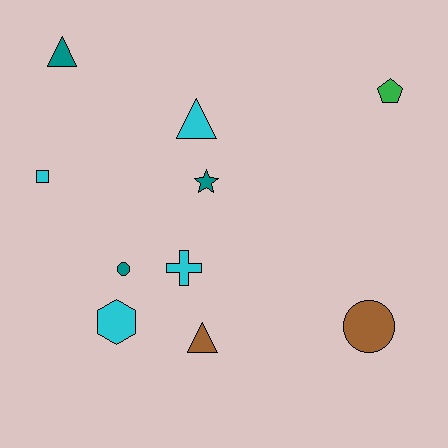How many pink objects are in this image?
There are no pink objects.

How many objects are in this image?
There are 10 objects.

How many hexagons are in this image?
There is 1 hexagon.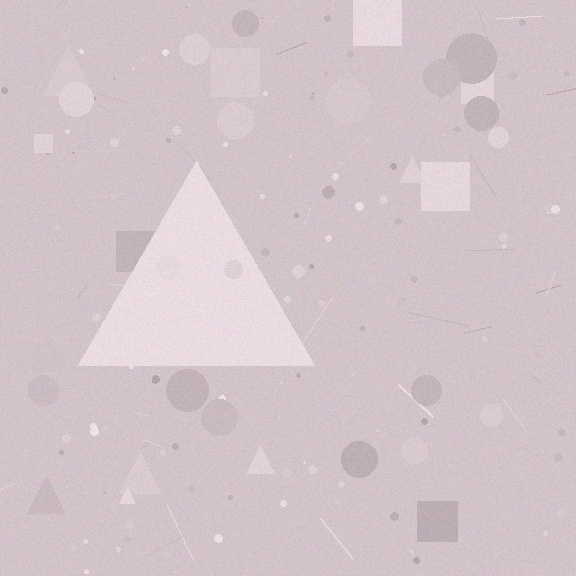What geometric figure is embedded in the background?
A triangle is embedded in the background.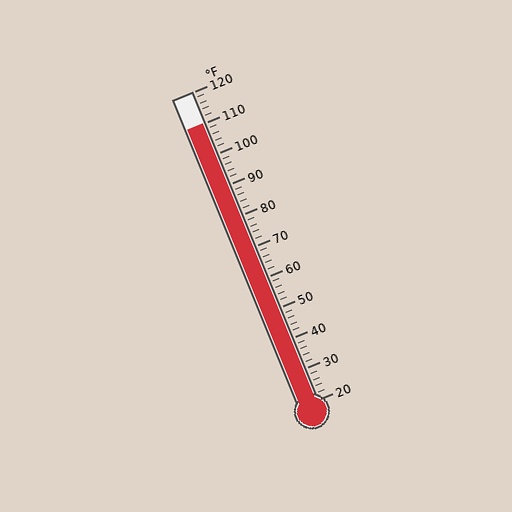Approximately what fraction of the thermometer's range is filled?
The thermometer is filled to approximately 90% of its range.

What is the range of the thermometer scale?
The thermometer scale ranges from 20°F to 120°F.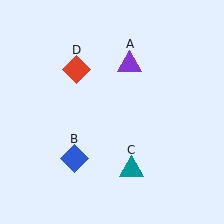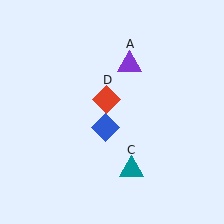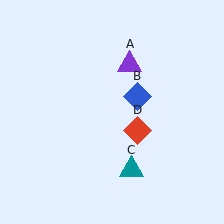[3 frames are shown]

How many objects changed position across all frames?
2 objects changed position: blue diamond (object B), red diamond (object D).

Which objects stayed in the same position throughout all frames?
Purple triangle (object A) and teal triangle (object C) remained stationary.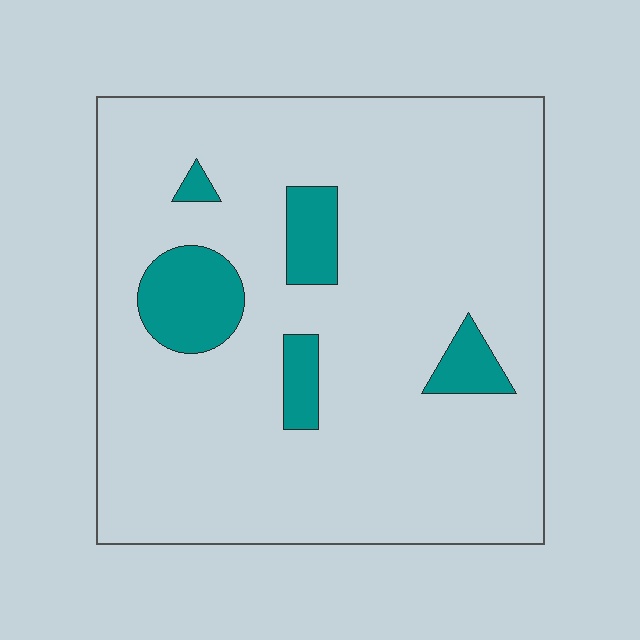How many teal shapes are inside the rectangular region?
5.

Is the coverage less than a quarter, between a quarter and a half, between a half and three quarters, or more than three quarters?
Less than a quarter.